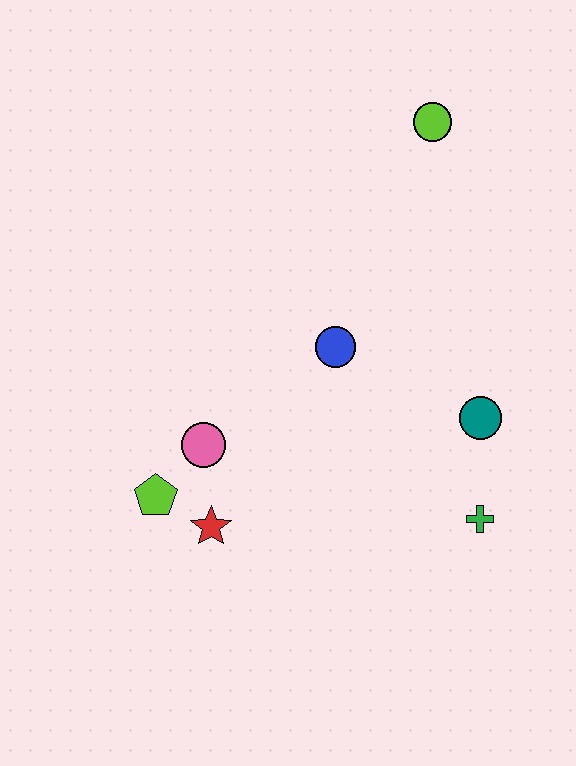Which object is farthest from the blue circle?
The lime circle is farthest from the blue circle.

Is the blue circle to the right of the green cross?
No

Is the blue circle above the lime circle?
No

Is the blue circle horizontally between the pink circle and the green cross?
Yes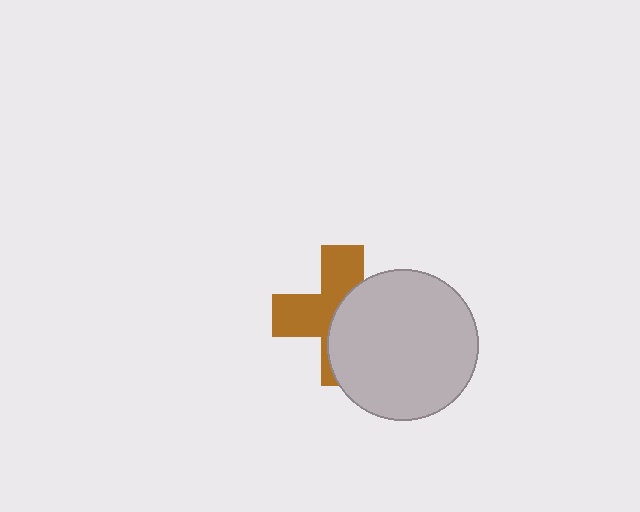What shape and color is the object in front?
The object in front is a light gray circle.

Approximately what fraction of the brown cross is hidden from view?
Roughly 51% of the brown cross is hidden behind the light gray circle.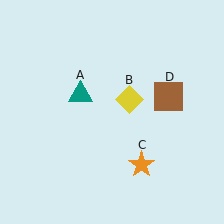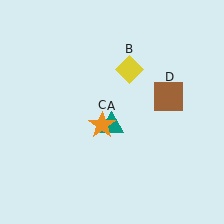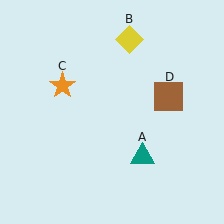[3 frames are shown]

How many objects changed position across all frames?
3 objects changed position: teal triangle (object A), yellow diamond (object B), orange star (object C).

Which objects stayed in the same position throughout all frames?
Brown square (object D) remained stationary.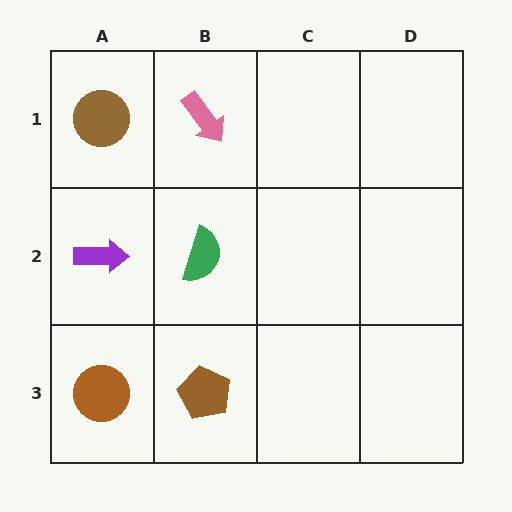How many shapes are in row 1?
2 shapes.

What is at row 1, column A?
A brown circle.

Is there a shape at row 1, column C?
No, that cell is empty.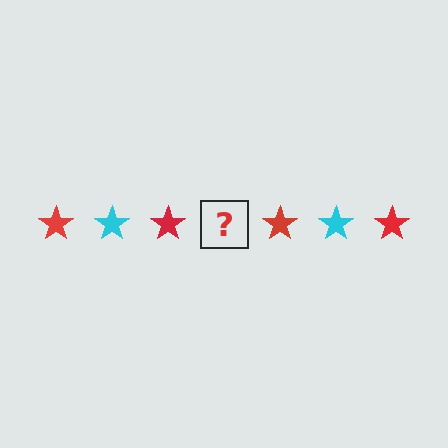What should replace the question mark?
The question mark should be replaced with a cyan star.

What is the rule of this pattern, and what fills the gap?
The rule is that the pattern cycles through red, cyan stars. The gap should be filled with a cyan star.